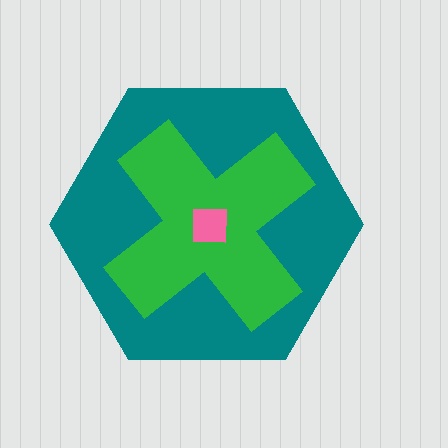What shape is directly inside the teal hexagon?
The green cross.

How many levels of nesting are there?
3.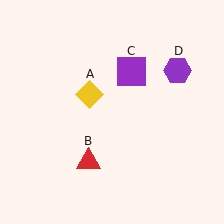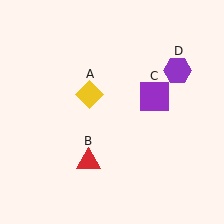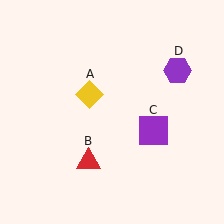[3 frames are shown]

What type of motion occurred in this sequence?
The purple square (object C) rotated clockwise around the center of the scene.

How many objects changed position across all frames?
1 object changed position: purple square (object C).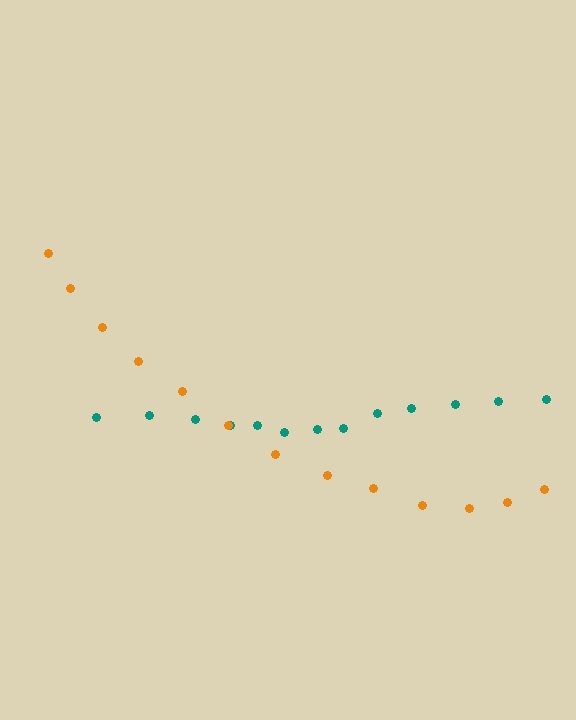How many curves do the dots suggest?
There are 2 distinct paths.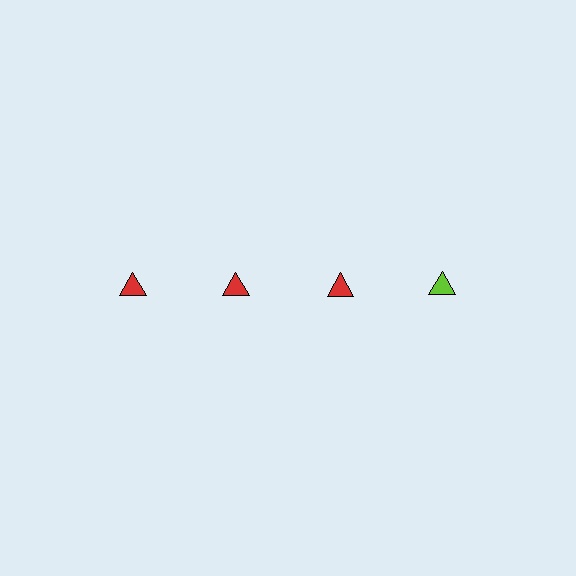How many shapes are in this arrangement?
There are 4 shapes arranged in a grid pattern.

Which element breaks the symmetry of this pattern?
The lime triangle in the top row, second from right column breaks the symmetry. All other shapes are red triangles.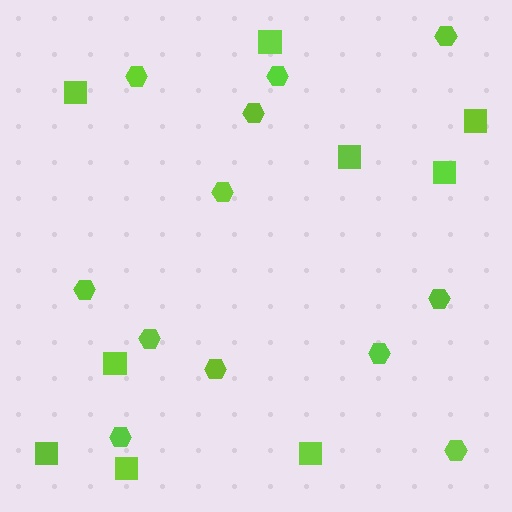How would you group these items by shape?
There are 2 groups: one group of squares (9) and one group of hexagons (12).